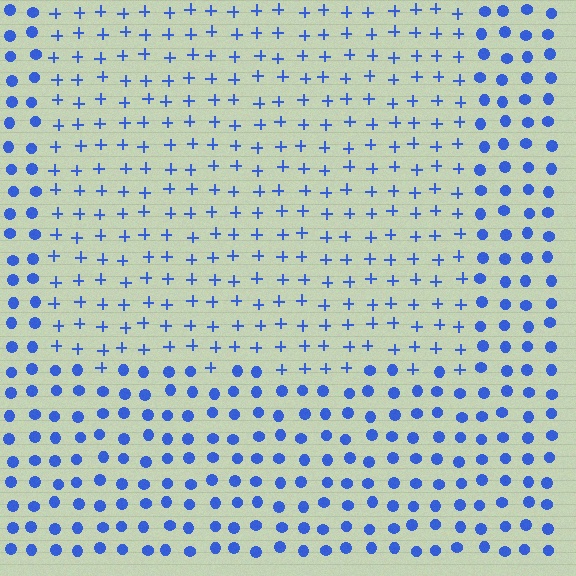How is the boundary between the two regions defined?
The boundary is defined by a change in element shape: plus signs inside vs. circles outside. All elements share the same color and spacing.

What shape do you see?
I see a rectangle.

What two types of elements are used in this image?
The image uses plus signs inside the rectangle region and circles outside it.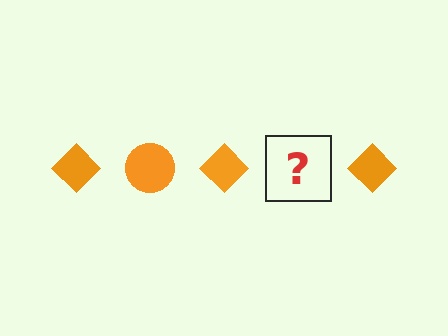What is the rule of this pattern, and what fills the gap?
The rule is that the pattern cycles through diamond, circle shapes in orange. The gap should be filled with an orange circle.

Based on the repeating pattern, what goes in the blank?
The blank should be an orange circle.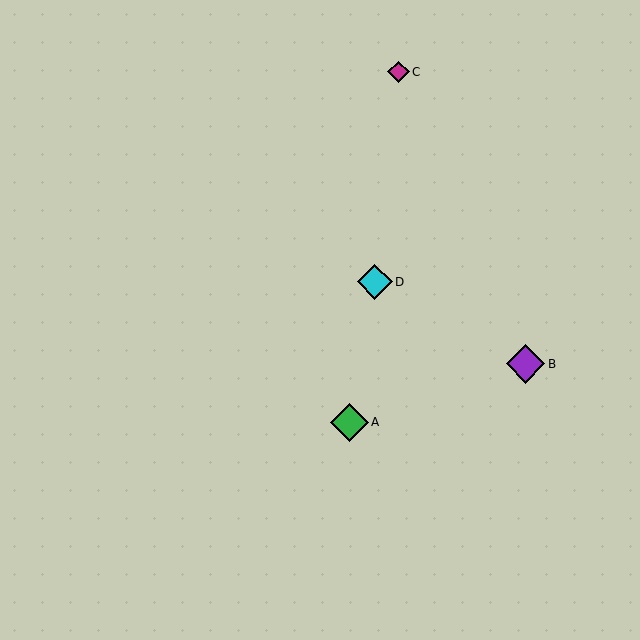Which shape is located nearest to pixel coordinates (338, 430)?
The green diamond (labeled A) at (349, 422) is nearest to that location.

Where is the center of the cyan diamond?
The center of the cyan diamond is at (375, 282).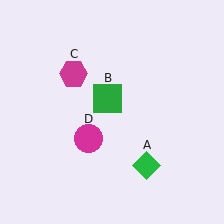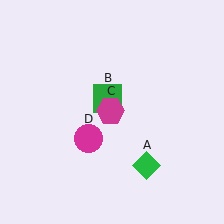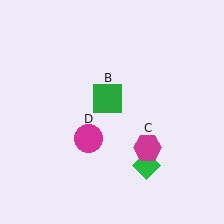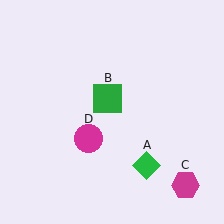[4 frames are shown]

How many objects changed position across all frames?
1 object changed position: magenta hexagon (object C).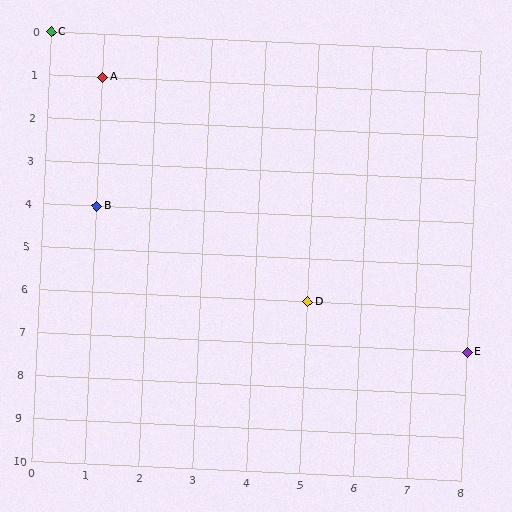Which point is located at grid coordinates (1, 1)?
Point A is at (1, 1).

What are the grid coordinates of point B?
Point B is at grid coordinates (1, 4).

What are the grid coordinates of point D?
Point D is at grid coordinates (5, 6).